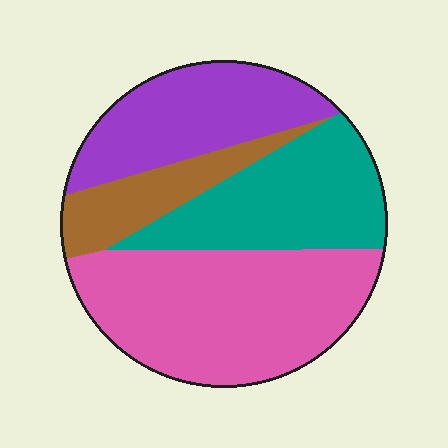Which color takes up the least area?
Brown, at roughly 10%.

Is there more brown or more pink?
Pink.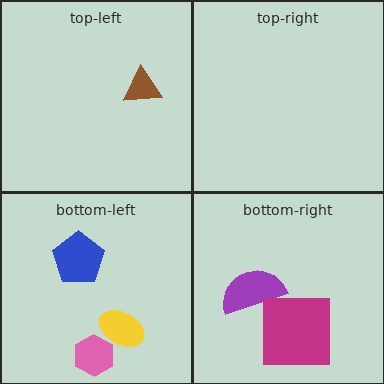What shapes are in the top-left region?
The brown triangle.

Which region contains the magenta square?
The bottom-right region.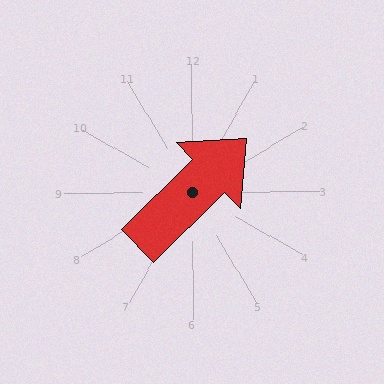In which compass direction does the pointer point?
Northeast.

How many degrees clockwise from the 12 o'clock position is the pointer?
Approximately 46 degrees.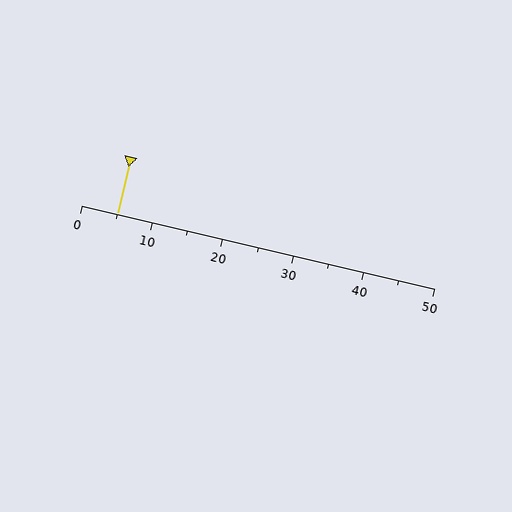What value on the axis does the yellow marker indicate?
The marker indicates approximately 5.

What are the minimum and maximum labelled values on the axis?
The axis runs from 0 to 50.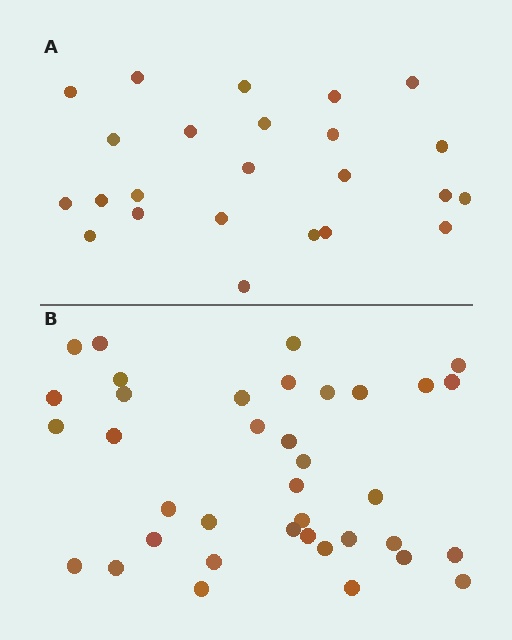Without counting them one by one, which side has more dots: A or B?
Region B (the bottom region) has more dots.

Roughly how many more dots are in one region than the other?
Region B has approximately 15 more dots than region A.